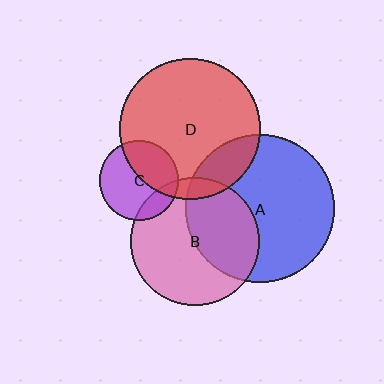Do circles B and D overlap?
Yes.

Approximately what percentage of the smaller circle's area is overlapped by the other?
Approximately 10%.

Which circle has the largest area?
Circle A (blue).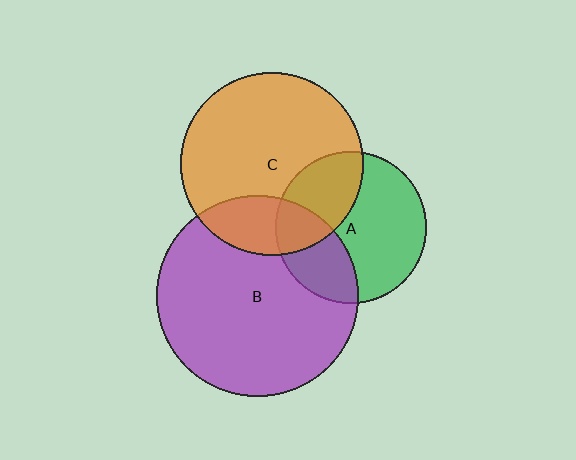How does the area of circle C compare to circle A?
Approximately 1.5 times.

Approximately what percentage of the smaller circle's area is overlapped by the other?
Approximately 30%.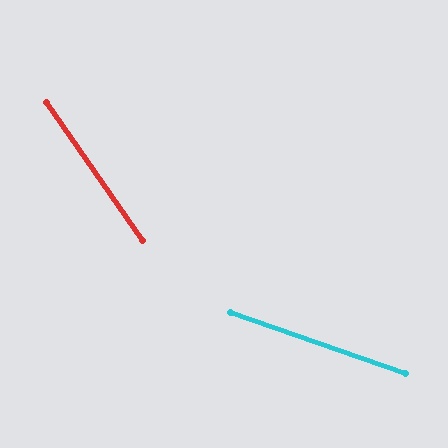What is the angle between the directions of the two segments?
Approximately 36 degrees.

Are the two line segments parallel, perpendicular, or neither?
Neither parallel nor perpendicular — they differ by about 36°.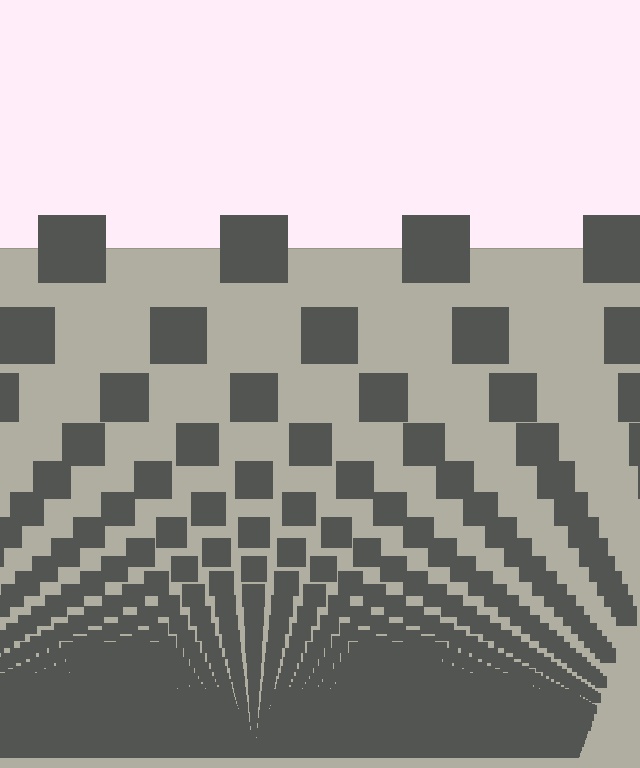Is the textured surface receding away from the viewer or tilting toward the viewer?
The surface appears to tilt toward the viewer. Texture elements get larger and sparser toward the top.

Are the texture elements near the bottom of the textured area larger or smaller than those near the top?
Smaller. The gradient is inverted — elements near the bottom are smaller and denser.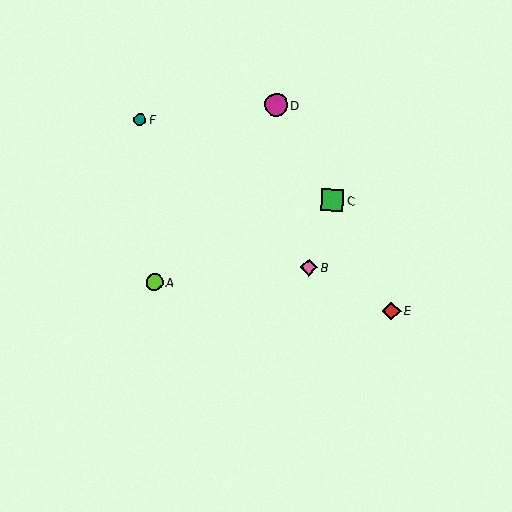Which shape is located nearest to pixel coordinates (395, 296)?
The red diamond (labeled E) at (391, 311) is nearest to that location.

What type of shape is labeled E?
Shape E is a red diamond.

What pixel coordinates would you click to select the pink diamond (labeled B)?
Click at (309, 267) to select the pink diamond B.